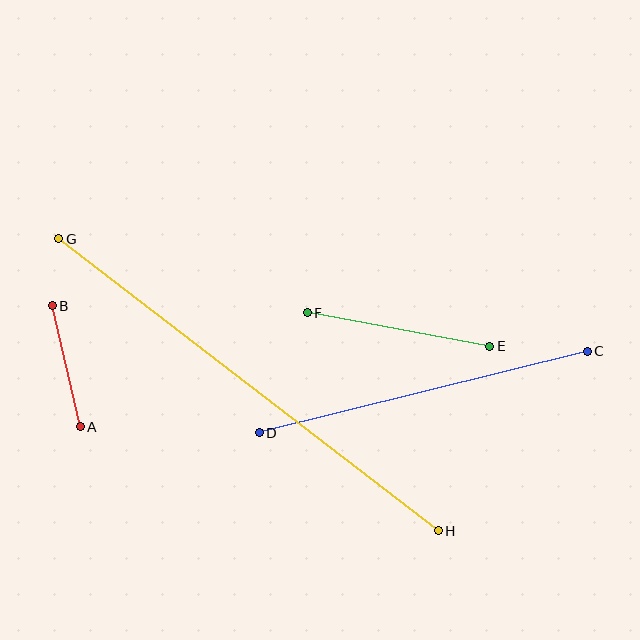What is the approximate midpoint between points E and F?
The midpoint is at approximately (399, 329) pixels.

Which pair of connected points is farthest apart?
Points G and H are farthest apart.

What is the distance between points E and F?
The distance is approximately 185 pixels.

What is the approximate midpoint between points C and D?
The midpoint is at approximately (423, 392) pixels.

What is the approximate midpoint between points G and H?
The midpoint is at approximately (248, 385) pixels.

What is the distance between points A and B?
The distance is approximately 124 pixels.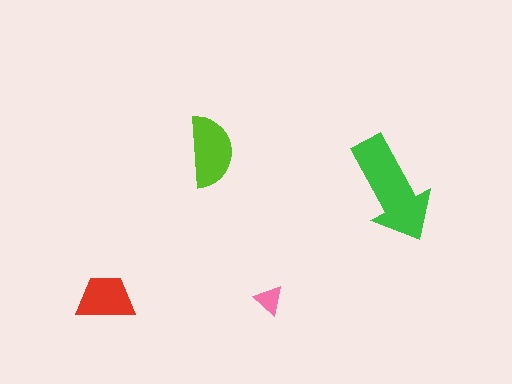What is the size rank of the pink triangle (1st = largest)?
4th.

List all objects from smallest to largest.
The pink triangle, the red trapezoid, the lime semicircle, the green arrow.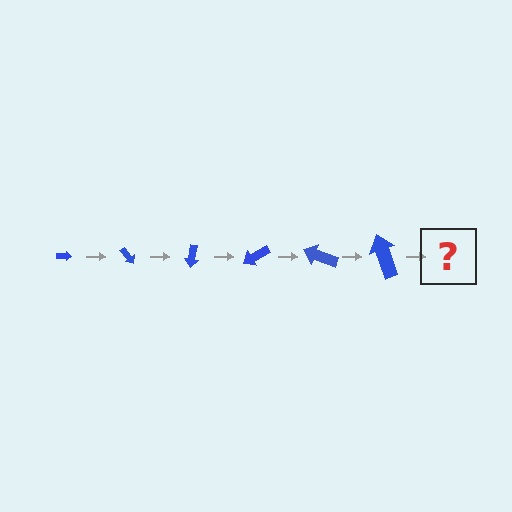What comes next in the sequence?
The next element should be an arrow, larger than the previous one and rotated 300 degrees from the start.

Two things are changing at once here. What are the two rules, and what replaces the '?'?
The two rules are that the arrow grows larger each step and it rotates 50 degrees each step. The '?' should be an arrow, larger than the previous one and rotated 300 degrees from the start.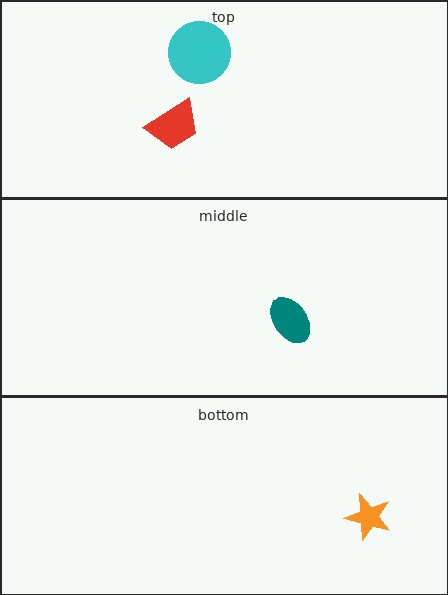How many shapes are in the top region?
2.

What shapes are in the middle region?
The teal ellipse.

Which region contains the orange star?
The bottom region.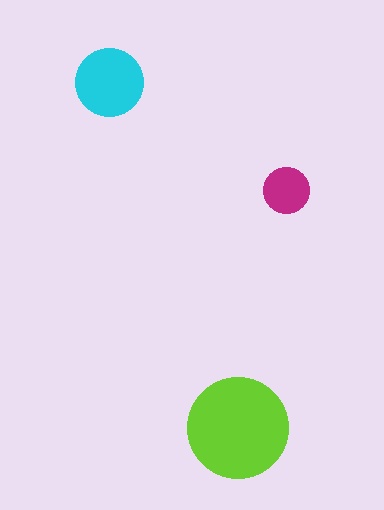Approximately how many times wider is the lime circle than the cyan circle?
About 1.5 times wider.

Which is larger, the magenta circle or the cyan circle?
The cyan one.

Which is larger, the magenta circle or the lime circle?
The lime one.